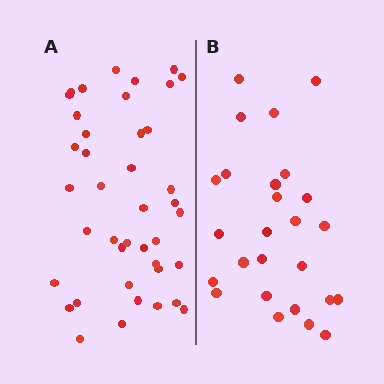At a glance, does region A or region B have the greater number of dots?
Region A (the left region) has more dots.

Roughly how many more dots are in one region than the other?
Region A has approximately 15 more dots than region B.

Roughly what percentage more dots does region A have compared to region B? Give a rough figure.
About 60% more.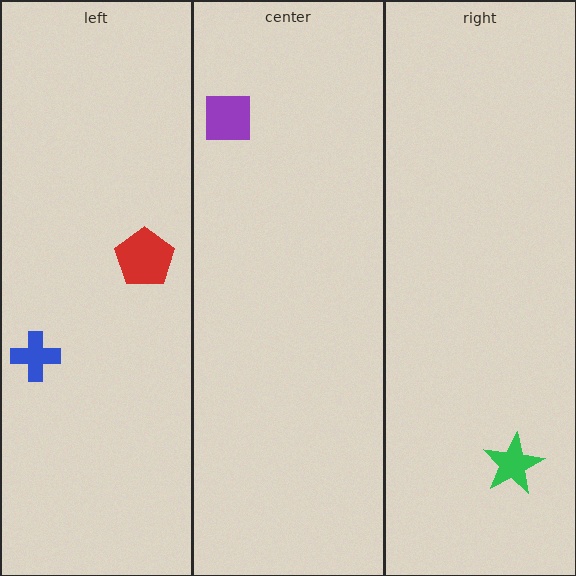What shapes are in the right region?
The green star.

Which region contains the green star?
The right region.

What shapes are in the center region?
The purple square.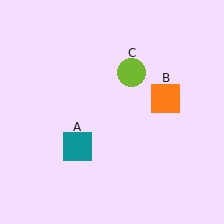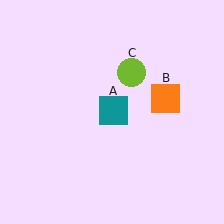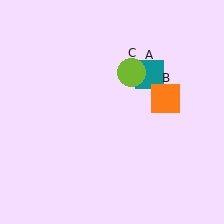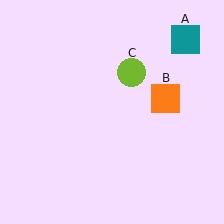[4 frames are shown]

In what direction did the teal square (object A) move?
The teal square (object A) moved up and to the right.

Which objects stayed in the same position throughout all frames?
Orange square (object B) and lime circle (object C) remained stationary.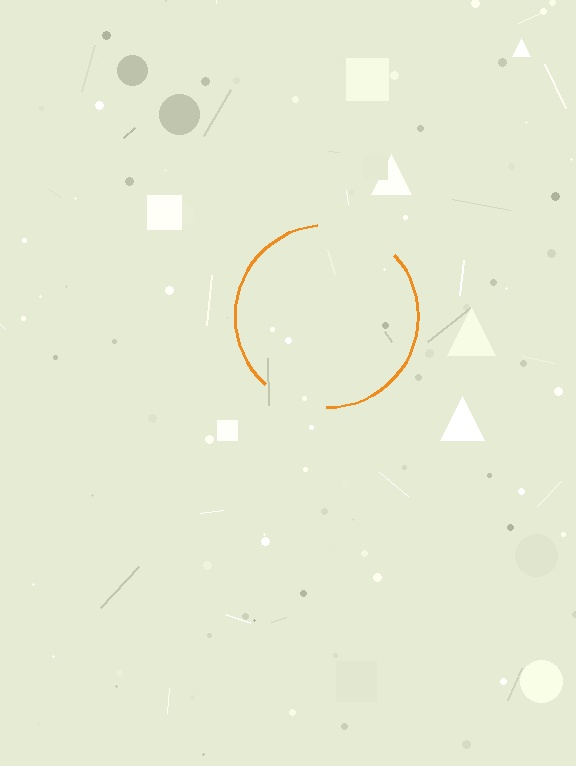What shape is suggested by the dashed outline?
The dashed outline suggests a circle.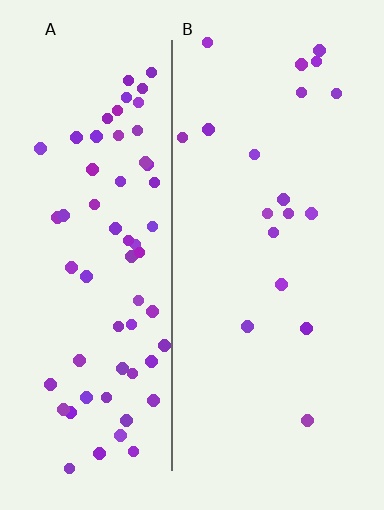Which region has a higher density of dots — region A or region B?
A (the left).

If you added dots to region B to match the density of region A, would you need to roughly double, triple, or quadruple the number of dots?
Approximately quadruple.